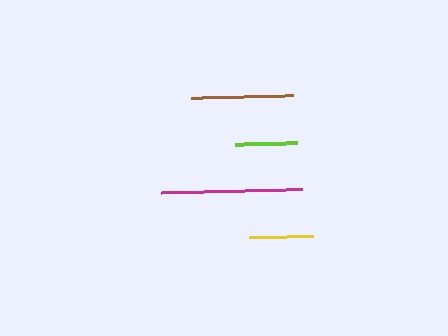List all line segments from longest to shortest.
From longest to shortest: magenta, brown, yellow, lime.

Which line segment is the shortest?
The lime line is the shortest at approximately 62 pixels.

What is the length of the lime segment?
The lime segment is approximately 62 pixels long.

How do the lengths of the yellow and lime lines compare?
The yellow and lime lines are approximately the same length.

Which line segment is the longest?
The magenta line is the longest at approximately 141 pixels.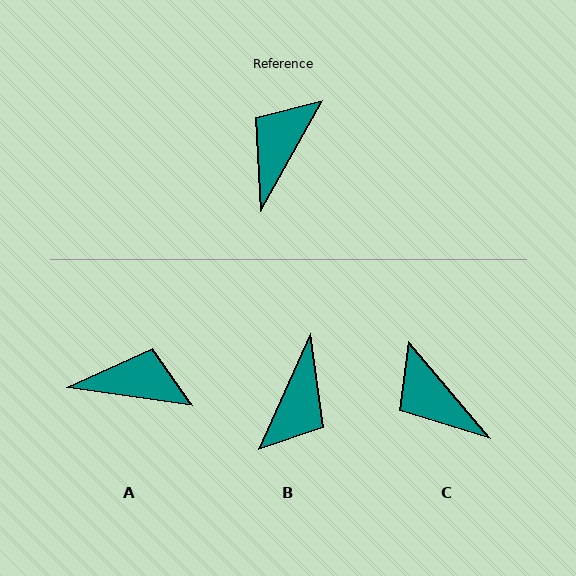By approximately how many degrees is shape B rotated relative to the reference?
Approximately 175 degrees clockwise.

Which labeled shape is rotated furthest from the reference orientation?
B, about 175 degrees away.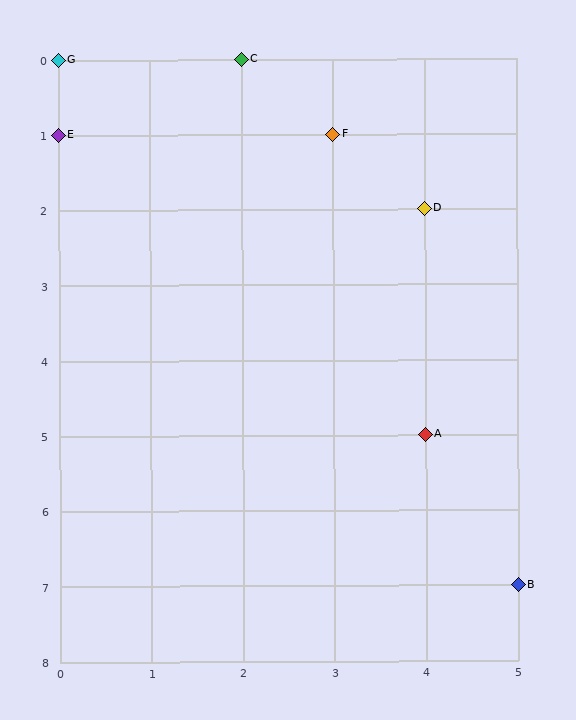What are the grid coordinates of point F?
Point F is at grid coordinates (3, 1).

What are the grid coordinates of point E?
Point E is at grid coordinates (0, 1).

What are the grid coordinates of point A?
Point A is at grid coordinates (4, 5).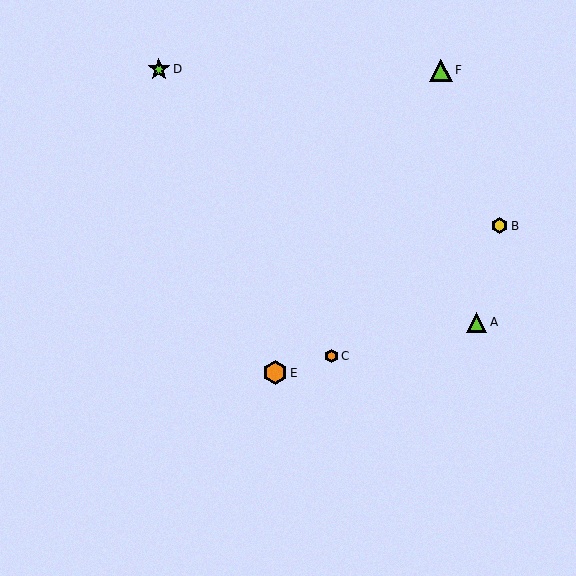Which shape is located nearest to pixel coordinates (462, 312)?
The lime triangle (labeled A) at (477, 322) is nearest to that location.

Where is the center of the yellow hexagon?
The center of the yellow hexagon is at (499, 226).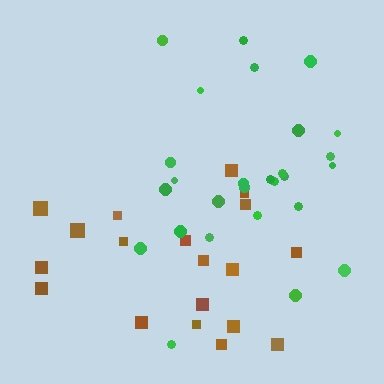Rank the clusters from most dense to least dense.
green, brown.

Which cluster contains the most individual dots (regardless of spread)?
Green (27).